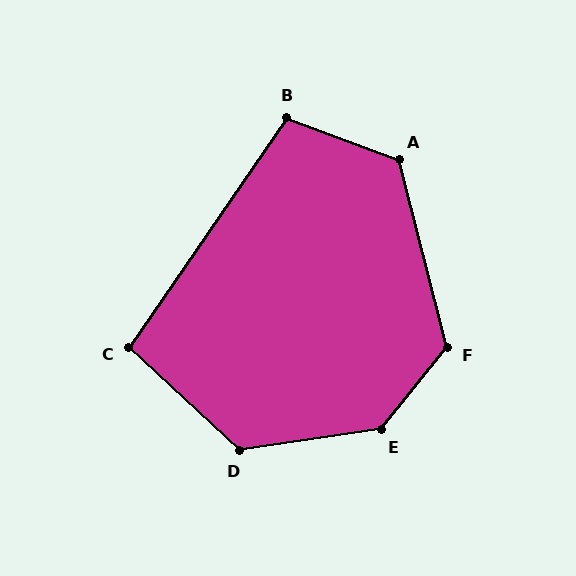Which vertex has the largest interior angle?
E, at approximately 137 degrees.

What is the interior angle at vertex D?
Approximately 129 degrees (obtuse).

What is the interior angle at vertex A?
Approximately 124 degrees (obtuse).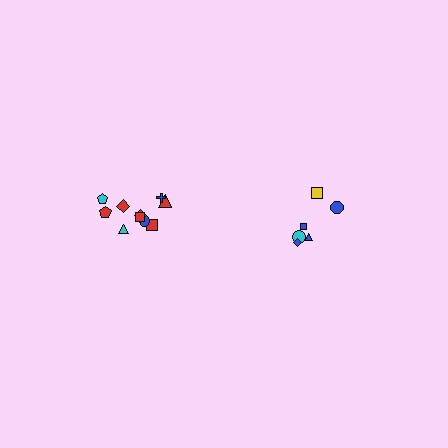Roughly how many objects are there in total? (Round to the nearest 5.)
Roughly 15 objects in total.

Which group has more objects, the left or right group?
The left group.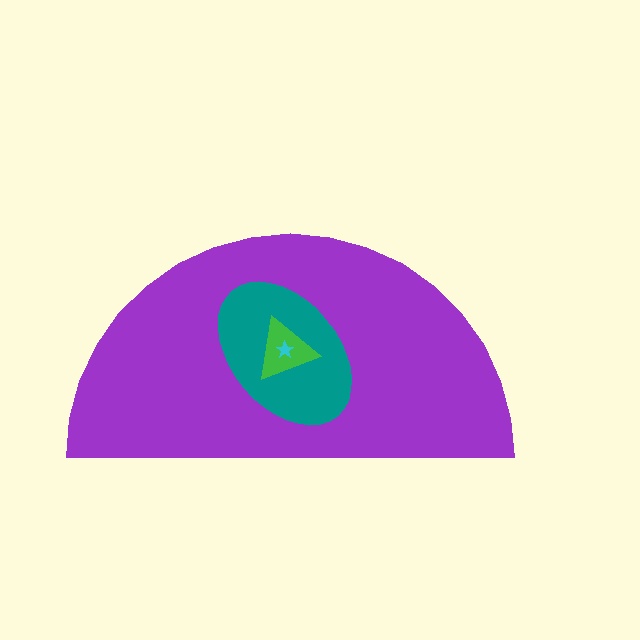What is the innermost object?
The cyan star.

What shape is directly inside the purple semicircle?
The teal ellipse.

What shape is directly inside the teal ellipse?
The green triangle.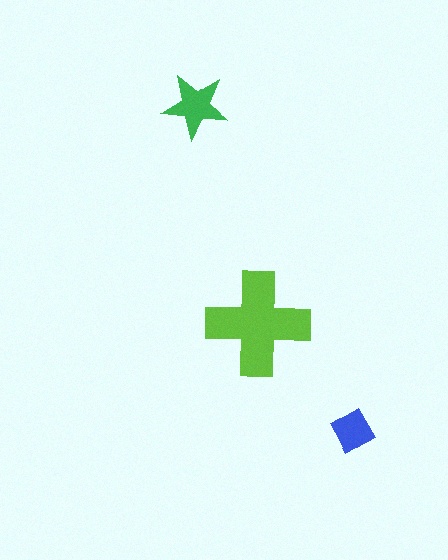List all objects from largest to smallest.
The lime cross, the green star, the blue square.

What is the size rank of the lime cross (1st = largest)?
1st.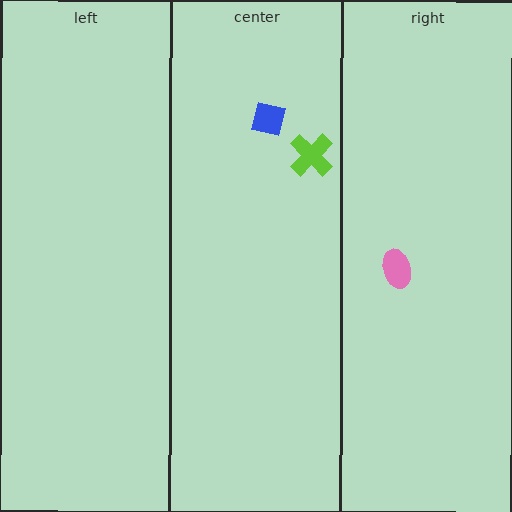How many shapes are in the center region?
2.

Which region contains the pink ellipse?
The right region.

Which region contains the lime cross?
The center region.